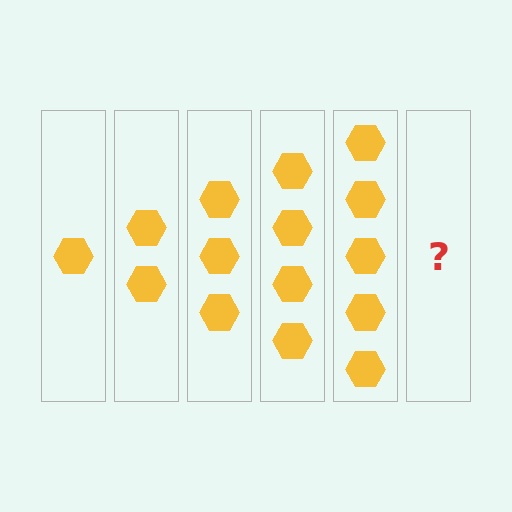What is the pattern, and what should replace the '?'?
The pattern is that each step adds one more hexagon. The '?' should be 6 hexagons.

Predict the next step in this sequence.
The next step is 6 hexagons.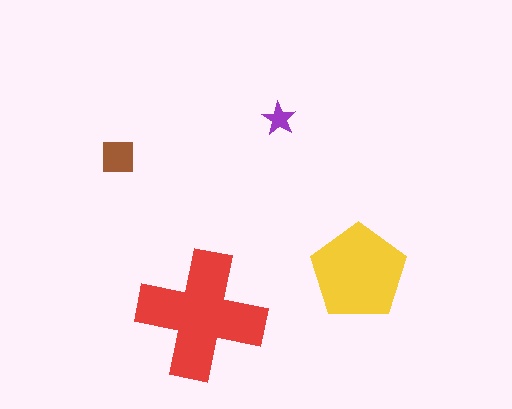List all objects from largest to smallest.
The red cross, the yellow pentagon, the brown square, the purple star.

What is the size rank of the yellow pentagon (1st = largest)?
2nd.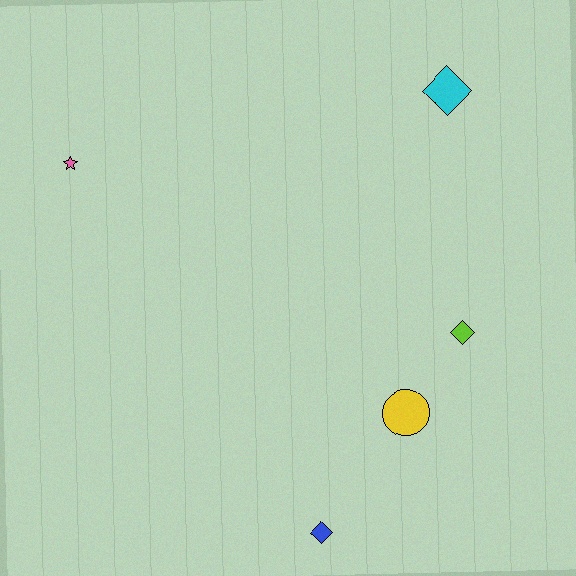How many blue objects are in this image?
There is 1 blue object.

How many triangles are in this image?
There are no triangles.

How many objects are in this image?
There are 5 objects.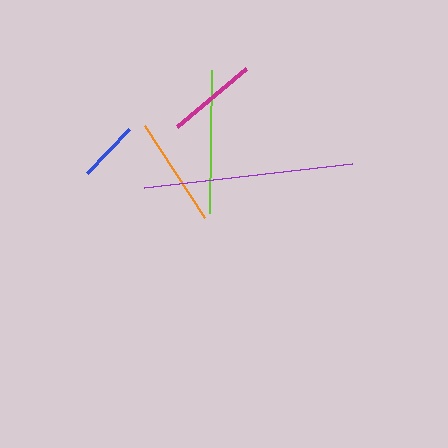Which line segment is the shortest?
The blue line is the shortest at approximately 61 pixels.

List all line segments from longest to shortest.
From longest to shortest: purple, lime, orange, magenta, blue.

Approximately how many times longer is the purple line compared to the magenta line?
The purple line is approximately 2.3 times the length of the magenta line.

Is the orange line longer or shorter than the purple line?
The purple line is longer than the orange line.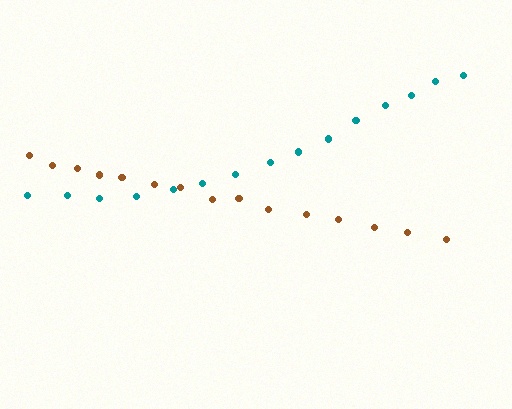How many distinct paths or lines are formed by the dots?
There are 2 distinct paths.